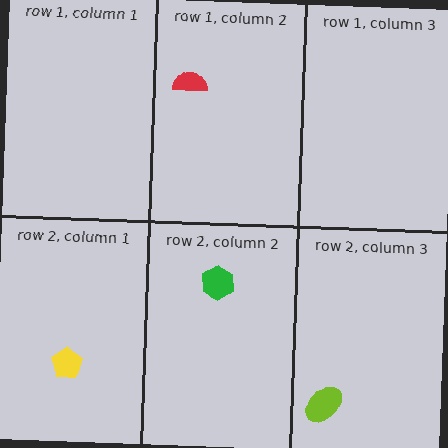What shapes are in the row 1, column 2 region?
The red semicircle.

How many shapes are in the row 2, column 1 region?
1.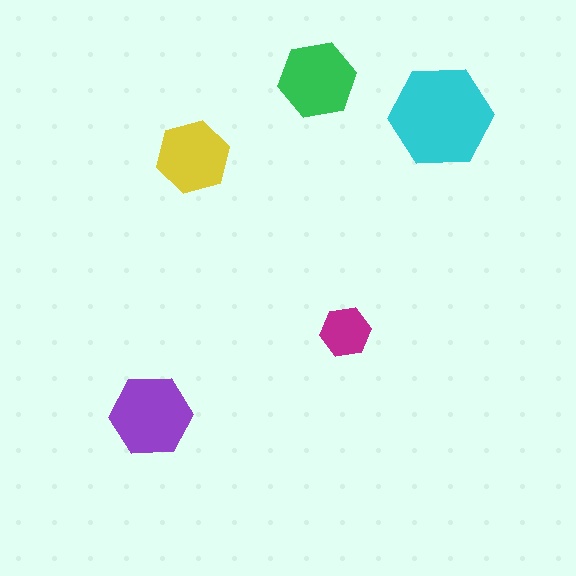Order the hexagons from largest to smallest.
the cyan one, the purple one, the green one, the yellow one, the magenta one.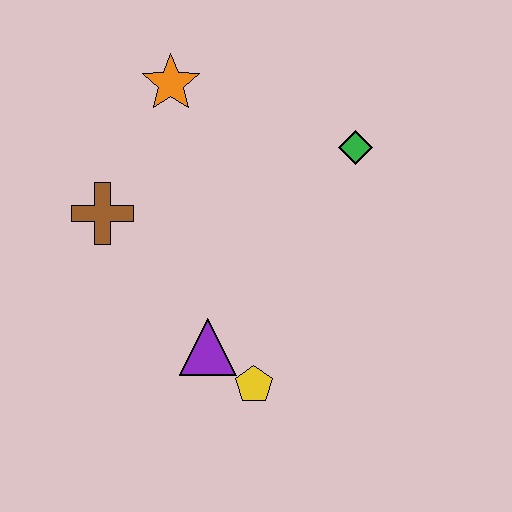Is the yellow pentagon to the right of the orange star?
Yes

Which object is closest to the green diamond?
The orange star is closest to the green diamond.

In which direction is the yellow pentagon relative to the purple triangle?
The yellow pentagon is to the right of the purple triangle.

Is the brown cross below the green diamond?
Yes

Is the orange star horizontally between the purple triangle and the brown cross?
Yes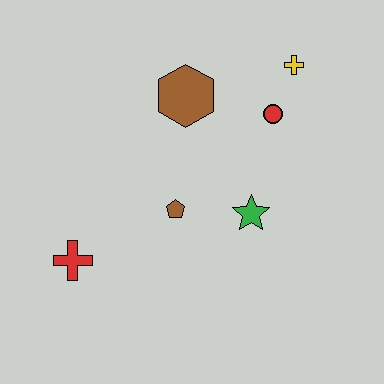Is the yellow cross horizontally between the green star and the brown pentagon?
No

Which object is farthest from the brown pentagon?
The yellow cross is farthest from the brown pentagon.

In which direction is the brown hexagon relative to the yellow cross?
The brown hexagon is to the left of the yellow cross.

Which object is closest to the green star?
The brown pentagon is closest to the green star.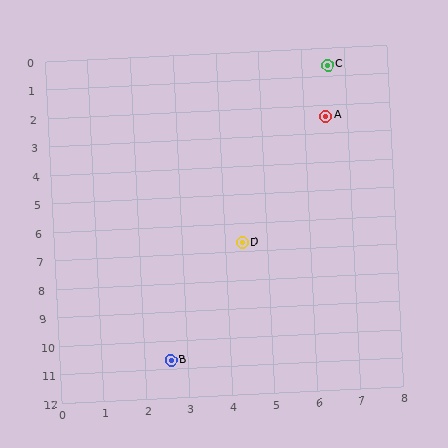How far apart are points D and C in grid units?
Points D and C are about 6.5 grid units apart.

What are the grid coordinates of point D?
Point D is at approximately (4.4, 6.7).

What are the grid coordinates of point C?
Point C is at approximately (6.6, 0.6).